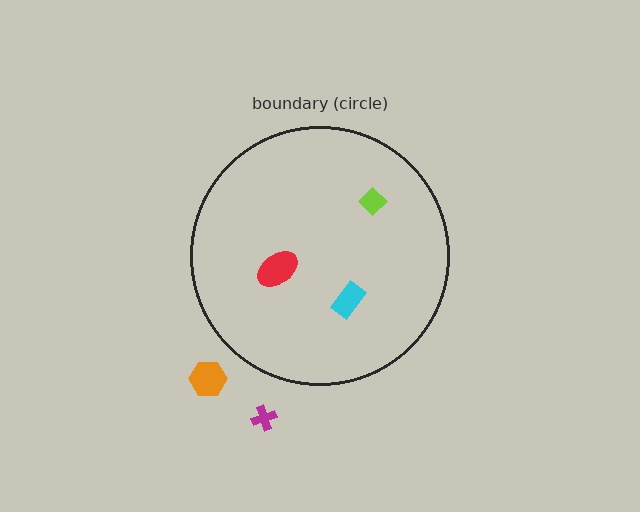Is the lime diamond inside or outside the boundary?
Inside.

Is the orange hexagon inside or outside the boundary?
Outside.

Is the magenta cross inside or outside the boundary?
Outside.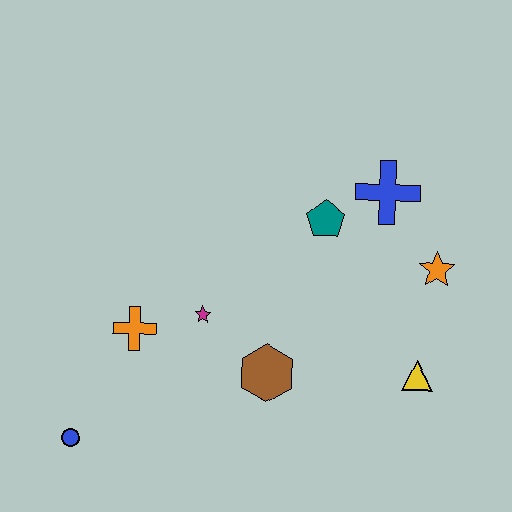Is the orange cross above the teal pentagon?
No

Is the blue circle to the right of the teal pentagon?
No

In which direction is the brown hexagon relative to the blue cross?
The brown hexagon is below the blue cross.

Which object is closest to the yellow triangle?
The orange star is closest to the yellow triangle.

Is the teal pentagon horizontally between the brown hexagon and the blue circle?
No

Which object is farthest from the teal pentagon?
The blue circle is farthest from the teal pentagon.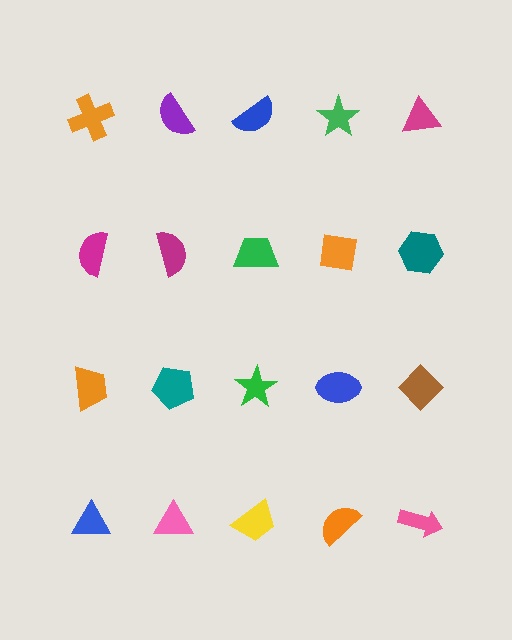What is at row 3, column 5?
A brown diamond.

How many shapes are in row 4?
5 shapes.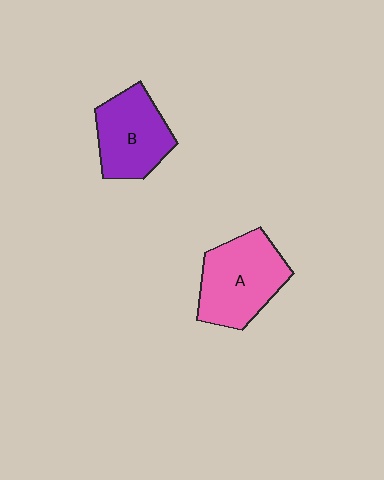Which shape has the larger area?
Shape A (pink).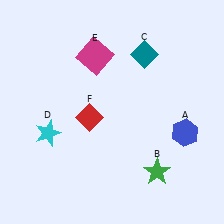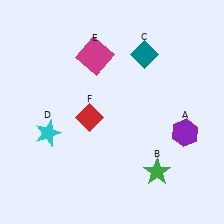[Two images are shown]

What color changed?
The hexagon (A) changed from blue in Image 1 to purple in Image 2.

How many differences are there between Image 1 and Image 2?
There is 1 difference between the two images.